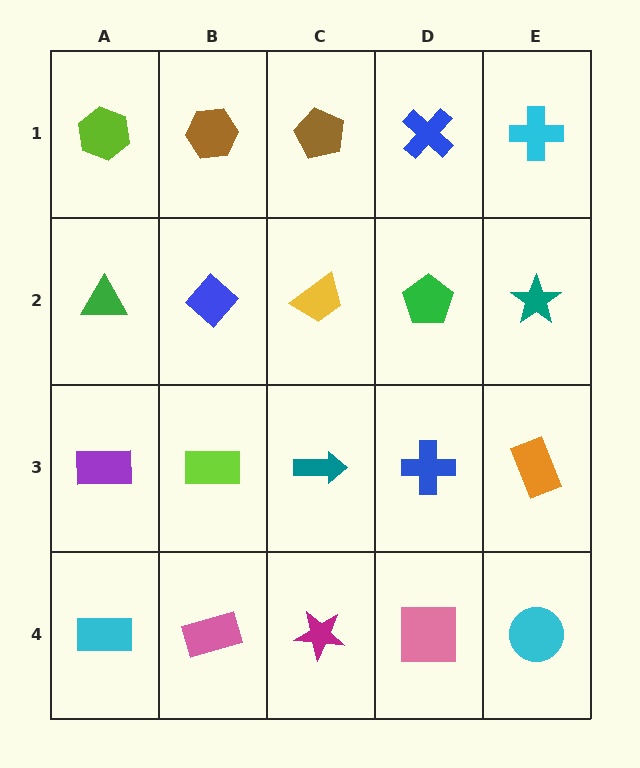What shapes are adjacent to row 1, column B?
A blue diamond (row 2, column B), a lime hexagon (row 1, column A), a brown pentagon (row 1, column C).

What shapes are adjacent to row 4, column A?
A purple rectangle (row 3, column A), a pink rectangle (row 4, column B).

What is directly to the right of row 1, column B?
A brown pentagon.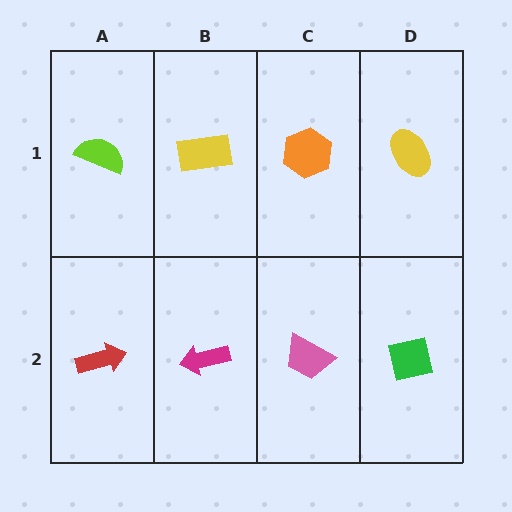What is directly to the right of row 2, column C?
A green square.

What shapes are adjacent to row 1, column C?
A pink trapezoid (row 2, column C), a yellow rectangle (row 1, column B), a yellow ellipse (row 1, column D).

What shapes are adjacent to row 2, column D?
A yellow ellipse (row 1, column D), a pink trapezoid (row 2, column C).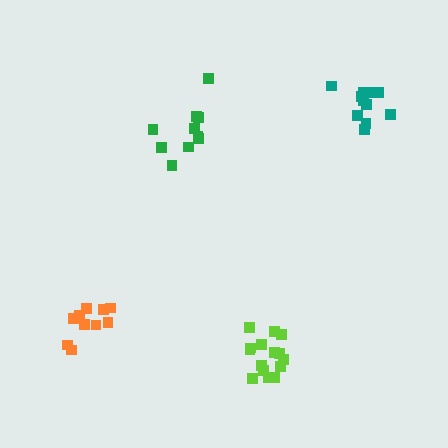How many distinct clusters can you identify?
There are 4 distinct clusters.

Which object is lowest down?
The lime cluster is bottommost.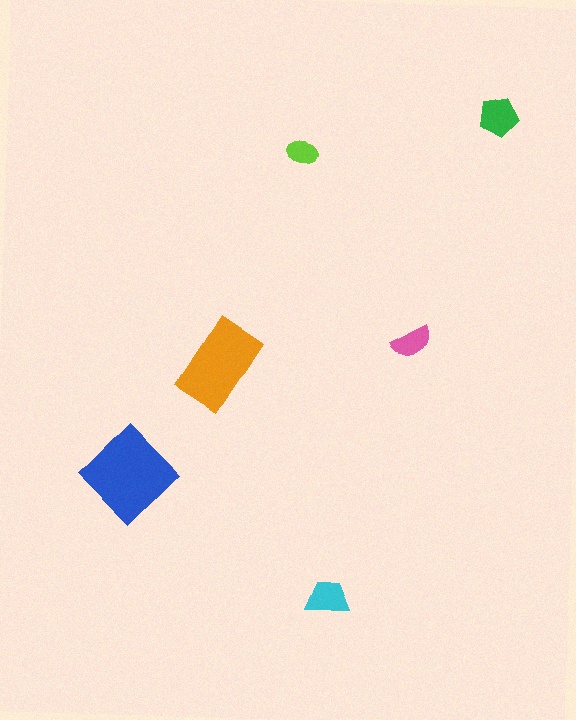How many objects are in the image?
There are 6 objects in the image.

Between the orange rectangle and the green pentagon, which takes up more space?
The orange rectangle.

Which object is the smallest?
The lime ellipse.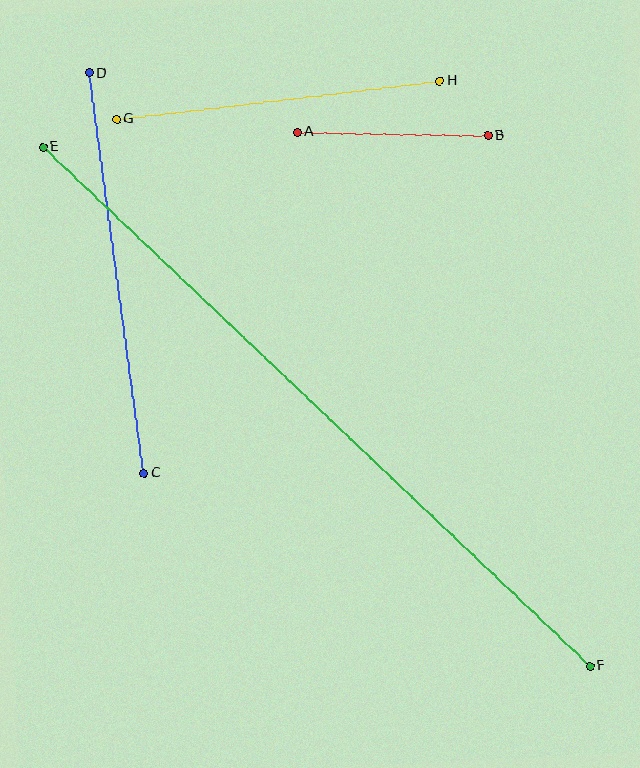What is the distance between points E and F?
The distance is approximately 754 pixels.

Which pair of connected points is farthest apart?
Points E and F are farthest apart.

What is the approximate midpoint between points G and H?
The midpoint is at approximately (278, 100) pixels.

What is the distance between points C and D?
The distance is approximately 404 pixels.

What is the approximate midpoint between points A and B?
The midpoint is at approximately (393, 134) pixels.